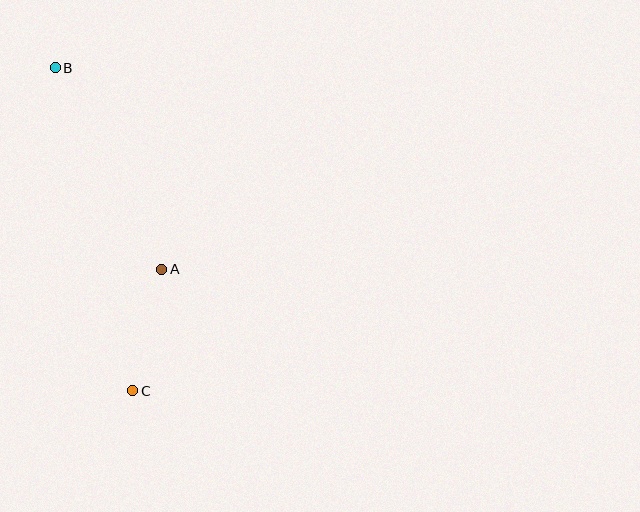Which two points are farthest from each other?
Points B and C are farthest from each other.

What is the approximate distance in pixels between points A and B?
The distance between A and B is approximately 228 pixels.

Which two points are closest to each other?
Points A and C are closest to each other.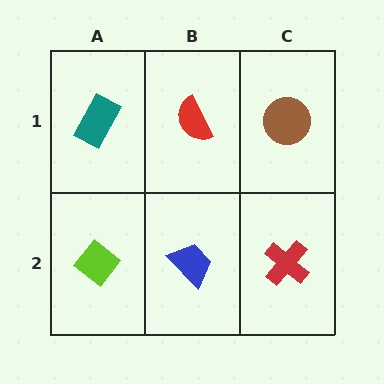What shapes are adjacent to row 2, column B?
A red semicircle (row 1, column B), a lime diamond (row 2, column A), a red cross (row 2, column C).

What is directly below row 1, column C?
A red cross.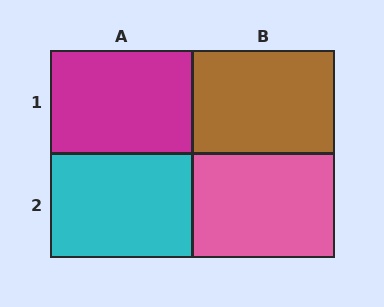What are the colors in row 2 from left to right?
Cyan, pink.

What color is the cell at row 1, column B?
Brown.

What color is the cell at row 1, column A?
Magenta.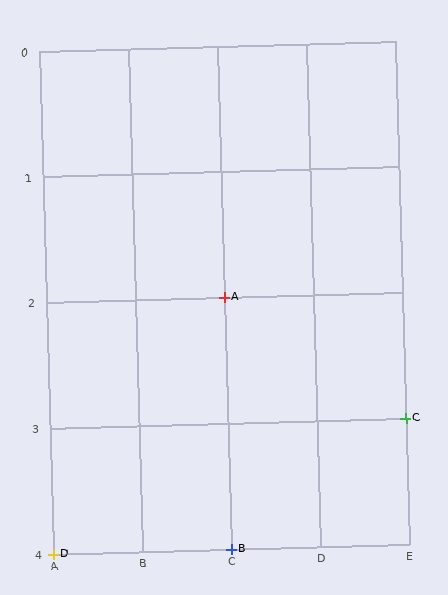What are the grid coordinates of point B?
Point B is at grid coordinates (C, 4).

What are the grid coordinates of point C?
Point C is at grid coordinates (E, 3).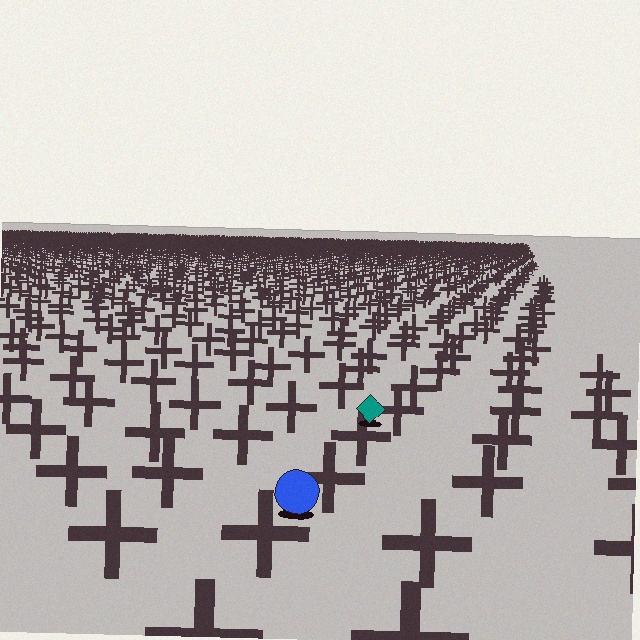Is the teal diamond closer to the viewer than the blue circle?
No. The blue circle is closer — you can tell from the texture gradient: the ground texture is coarser near it.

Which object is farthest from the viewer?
The teal diamond is farthest from the viewer. It appears smaller and the ground texture around it is denser.